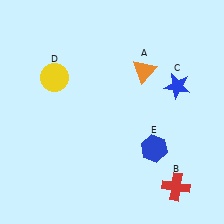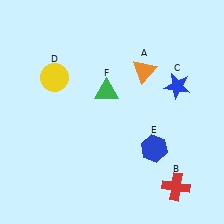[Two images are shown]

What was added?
A green triangle (F) was added in Image 2.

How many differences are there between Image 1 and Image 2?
There is 1 difference between the two images.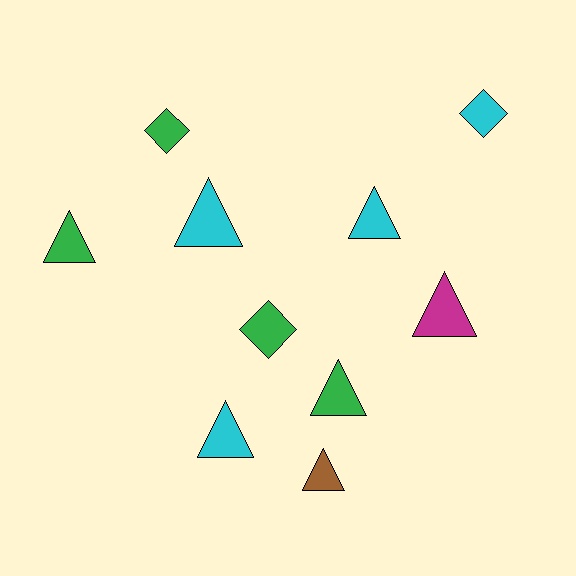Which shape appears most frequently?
Triangle, with 7 objects.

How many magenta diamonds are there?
There are no magenta diamonds.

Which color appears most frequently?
Cyan, with 4 objects.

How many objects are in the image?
There are 10 objects.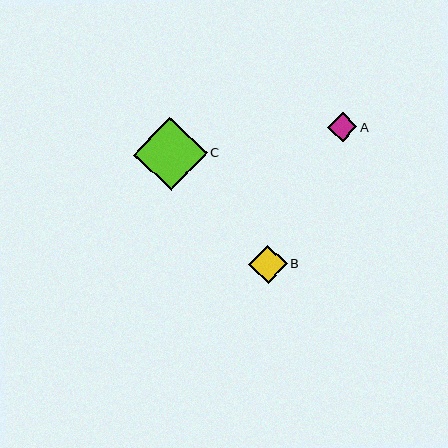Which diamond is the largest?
Diamond C is the largest with a size of approximately 73 pixels.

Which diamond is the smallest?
Diamond A is the smallest with a size of approximately 30 pixels.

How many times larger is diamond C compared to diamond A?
Diamond C is approximately 2.5 times the size of diamond A.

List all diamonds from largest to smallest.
From largest to smallest: C, B, A.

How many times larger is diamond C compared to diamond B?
Diamond C is approximately 1.9 times the size of diamond B.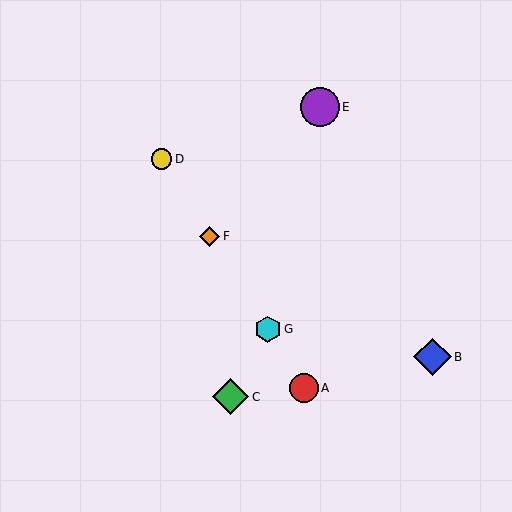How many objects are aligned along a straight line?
4 objects (A, D, F, G) are aligned along a straight line.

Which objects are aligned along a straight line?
Objects A, D, F, G are aligned along a straight line.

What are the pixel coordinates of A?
Object A is at (304, 388).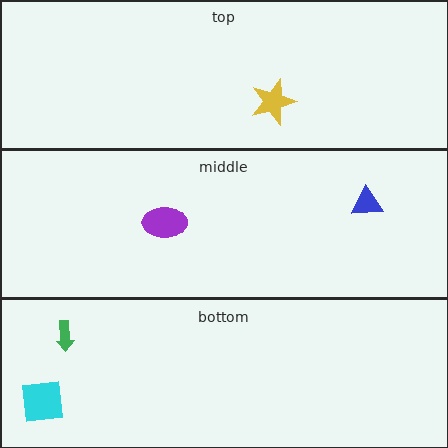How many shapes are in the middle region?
2.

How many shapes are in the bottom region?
2.